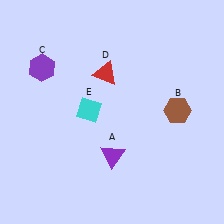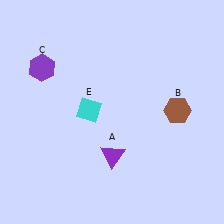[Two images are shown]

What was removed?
The red triangle (D) was removed in Image 2.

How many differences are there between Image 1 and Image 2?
There is 1 difference between the two images.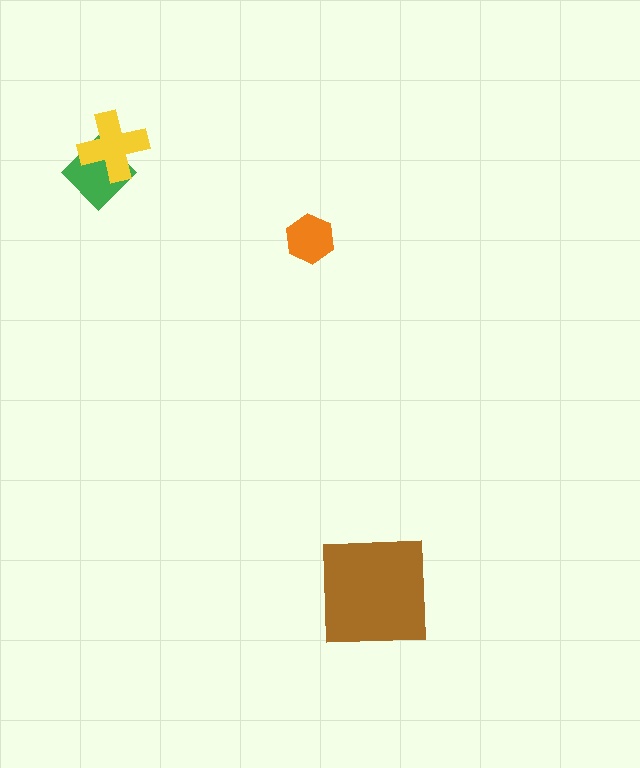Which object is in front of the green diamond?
The yellow cross is in front of the green diamond.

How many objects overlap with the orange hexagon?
0 objects overlap with the orange hexagon.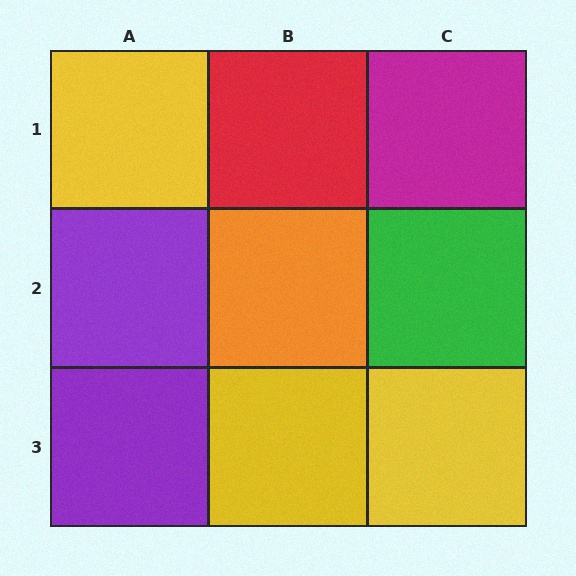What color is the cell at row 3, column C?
Yellow.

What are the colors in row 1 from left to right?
Yellow, red, magenta.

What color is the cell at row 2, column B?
Orange.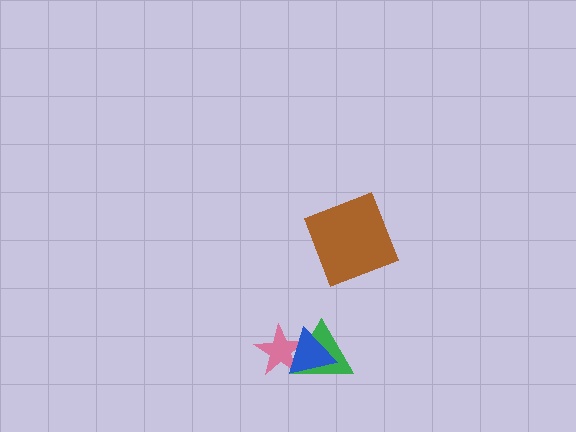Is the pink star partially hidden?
Yes, it is partially covered by another shape.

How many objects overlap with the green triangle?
2 objects overlap with the green triangle.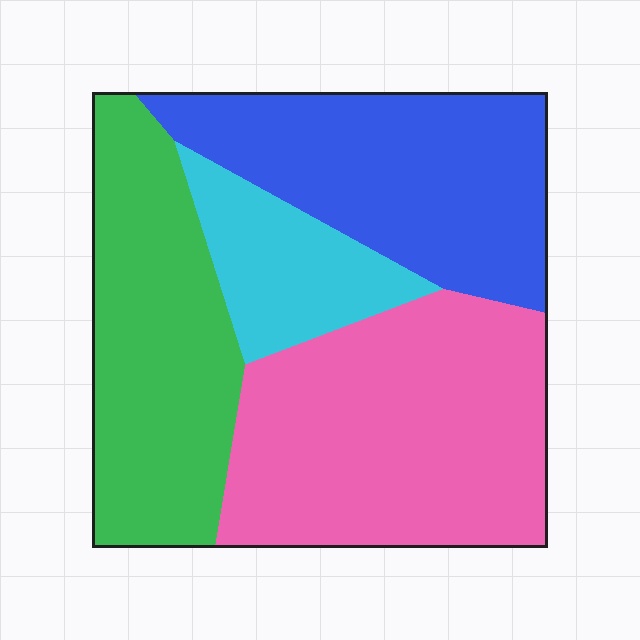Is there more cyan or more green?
Green.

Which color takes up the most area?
Pink, at roughly 35%.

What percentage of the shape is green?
Green covers about 25% of the shape.